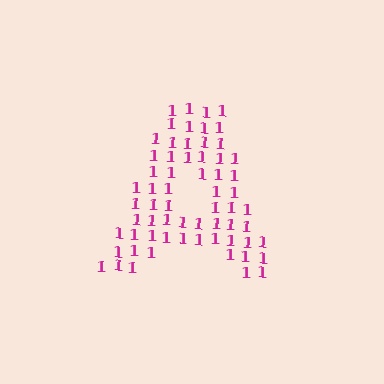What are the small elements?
The small elements are digit 1's.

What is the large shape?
The large shape is the letter A.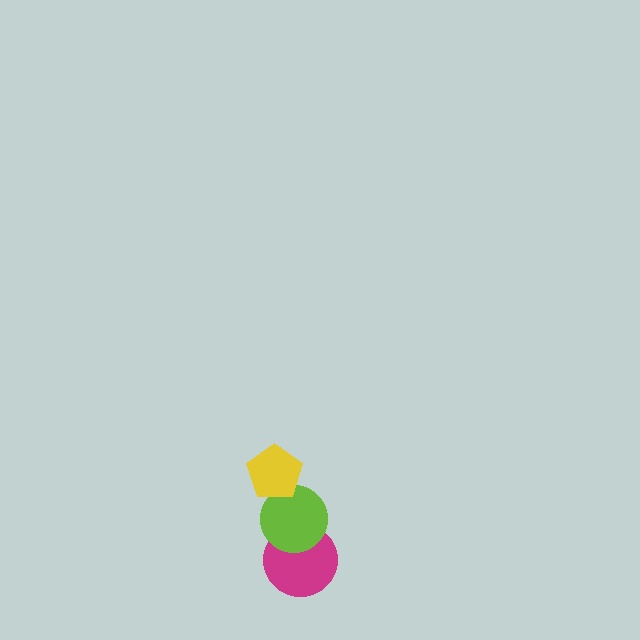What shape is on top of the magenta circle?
The lime circle is on top of the magenta circle.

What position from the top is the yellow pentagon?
The yellow pentagon is 1st from the top.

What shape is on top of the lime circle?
The yellow pentagon is on top of the lime circle.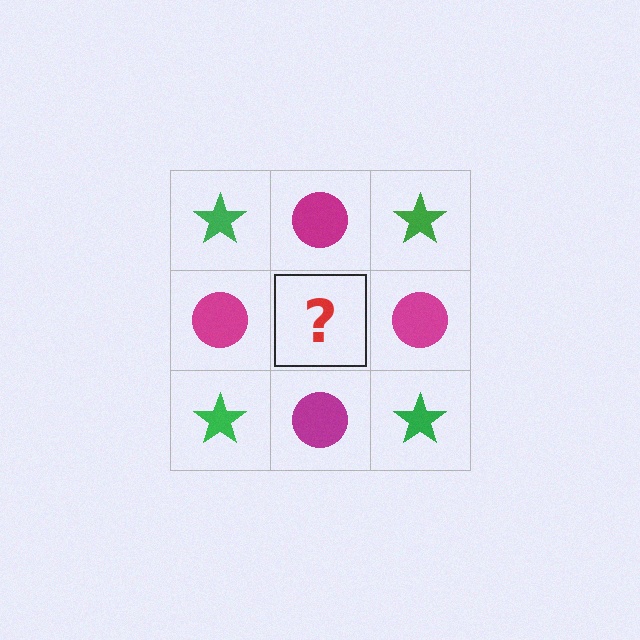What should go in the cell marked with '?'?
The missing cell should contain a green star.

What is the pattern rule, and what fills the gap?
The rule is that it alternates green star and magenta circle in a checkerboard pattern. The gap should be filled with a green star.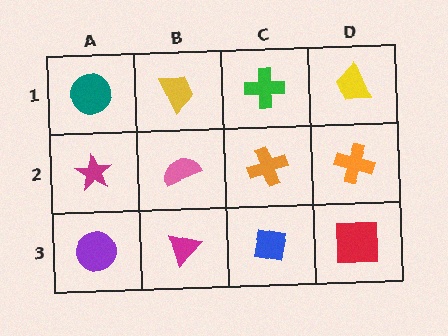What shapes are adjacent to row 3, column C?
An orange cross (row 2, column C), a magenta triangle (row 3, column B), a red square (row 3, column D).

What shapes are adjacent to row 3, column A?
A magenta star (row 2, column A), a magenta triangle (row 3, column B).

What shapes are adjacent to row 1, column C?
An orange cross (row 2, column C), a yellow trapezoid (row 1, column B), a yellow trapezoid (row 1, column D).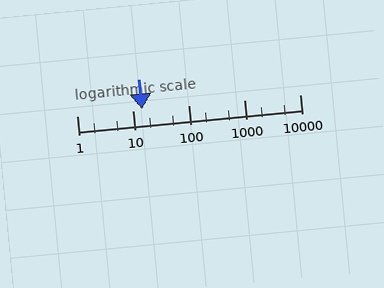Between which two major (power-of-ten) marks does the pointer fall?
The pointer is between 10 and 100.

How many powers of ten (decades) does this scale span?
The scale spans 4 decades, from 1 to 10000.